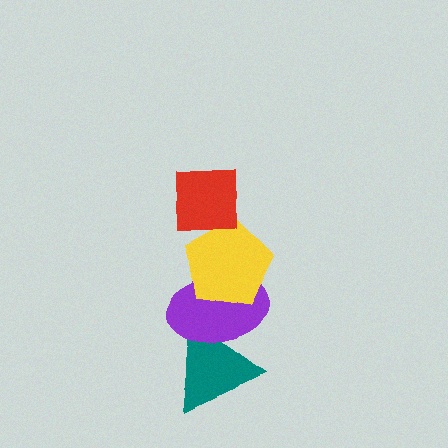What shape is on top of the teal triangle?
The purple ellipse is on top of the teal triangle.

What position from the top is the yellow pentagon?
The yellow pentagon is 2nd from the top.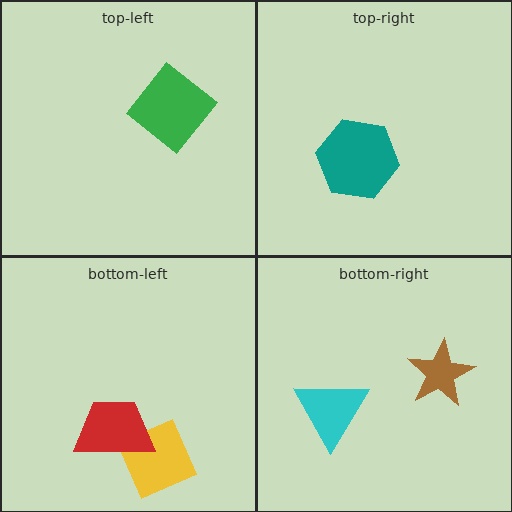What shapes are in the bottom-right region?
The brown star, the cyan triangle.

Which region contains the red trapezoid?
The bottom-left region.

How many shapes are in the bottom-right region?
2.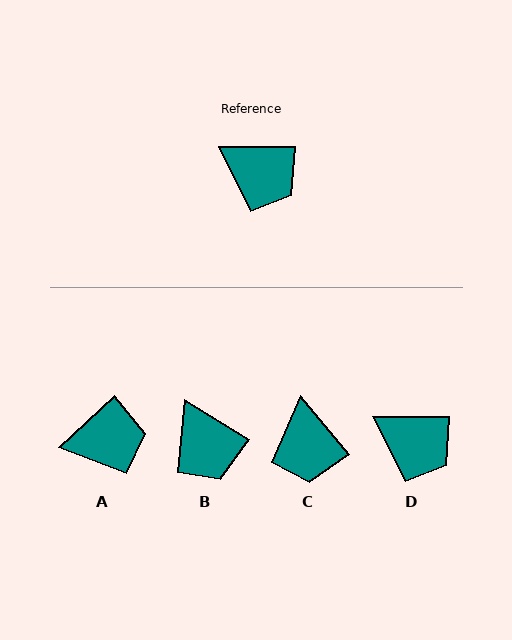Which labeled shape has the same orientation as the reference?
D.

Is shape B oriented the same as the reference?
No, it is off by about 32 degrees.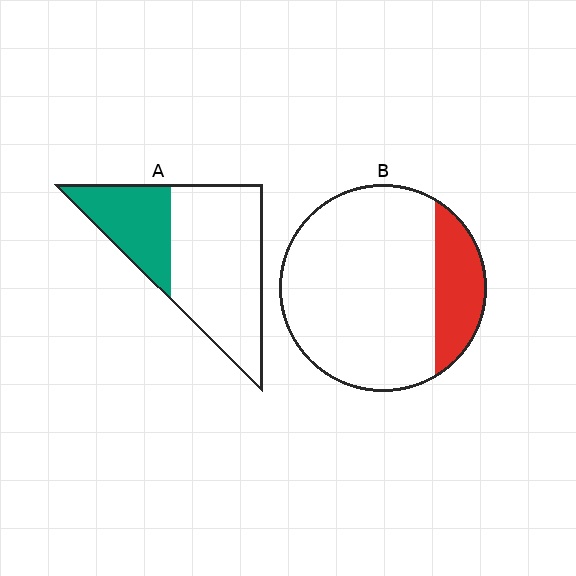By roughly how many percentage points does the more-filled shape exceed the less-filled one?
By roughly 10 percentage points (A over B).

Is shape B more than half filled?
No.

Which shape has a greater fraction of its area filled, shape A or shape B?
Shape A.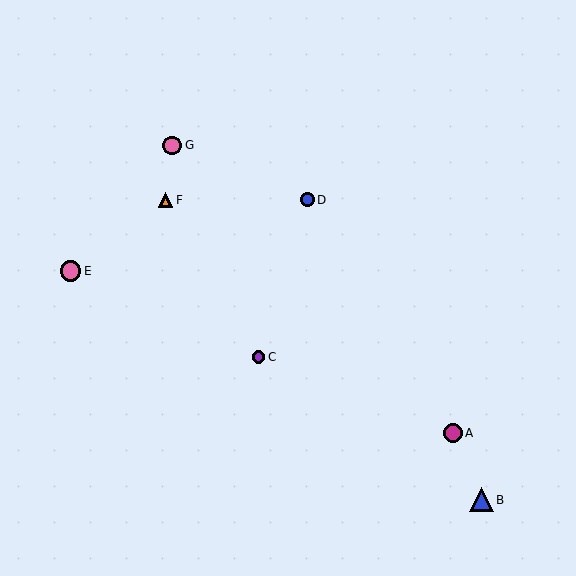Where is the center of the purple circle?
The center of the purple circle is at (258, 357).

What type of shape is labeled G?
Shape G is a pink circle.